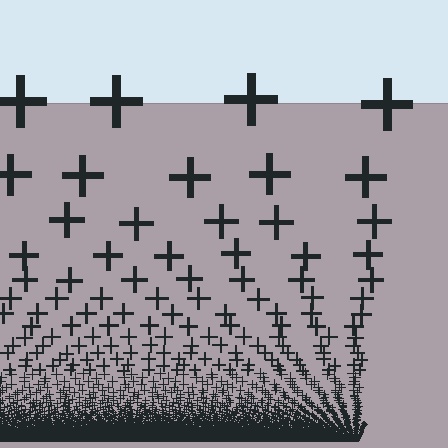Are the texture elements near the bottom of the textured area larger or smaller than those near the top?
Smaller. The gradient is inverted — elements near the bottom are smaller and denser.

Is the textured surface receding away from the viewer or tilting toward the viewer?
The surface appears to tilt toward the viewer. Texture elements get larger and sparser toward the top.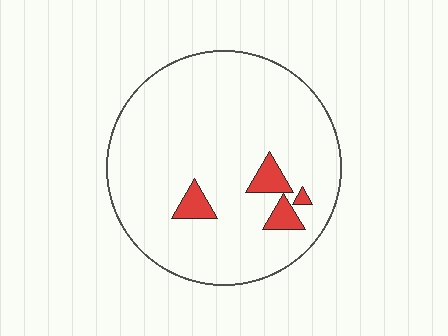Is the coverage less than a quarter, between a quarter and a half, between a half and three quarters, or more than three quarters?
Less than a quarter.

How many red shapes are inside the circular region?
4.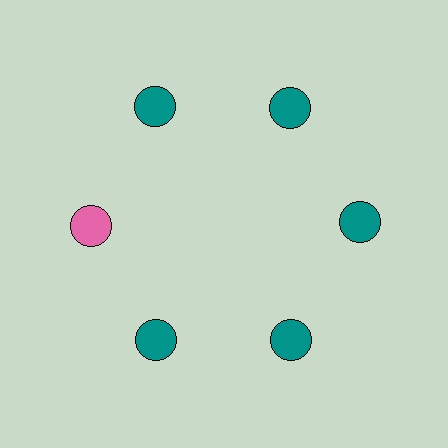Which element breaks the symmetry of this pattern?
The pink circle at roughly the 9 o'clock position breaks the symmetry. All other shapes are teal circles.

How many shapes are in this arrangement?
There are 6 shapes arranged in a ring pattern.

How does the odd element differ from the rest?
It has a different color: pink instead of teal.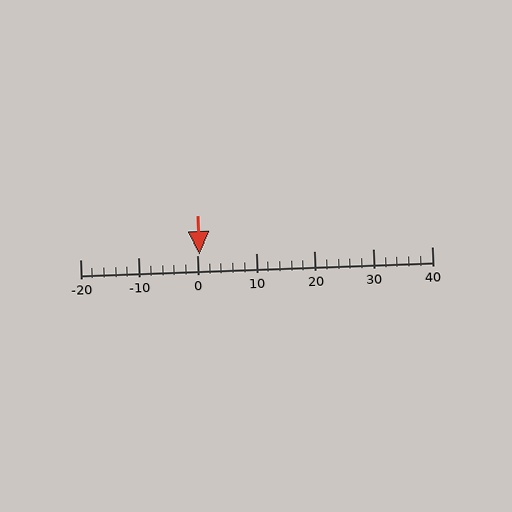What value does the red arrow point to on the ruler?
The red arrow points to approximately 0.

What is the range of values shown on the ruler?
The ruler shows values from -20 to 40.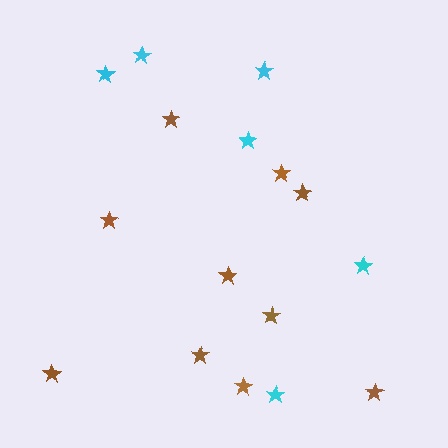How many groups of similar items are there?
There are 2 groups: one group of cyan stars (6) and one group of brown stars (10).